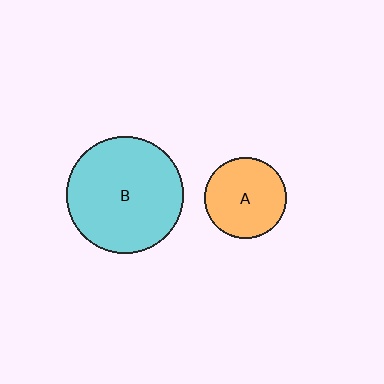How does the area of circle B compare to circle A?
Approximately 2.1 times.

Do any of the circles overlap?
No, none of the circles overlap.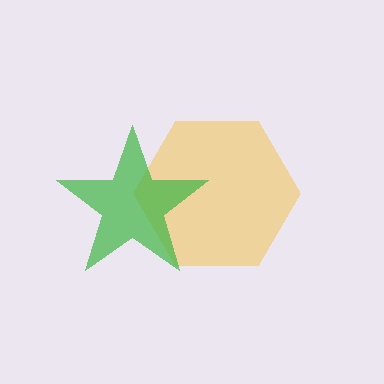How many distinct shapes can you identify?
There are 2 distinct shapes: a yellow hexagon, a green star.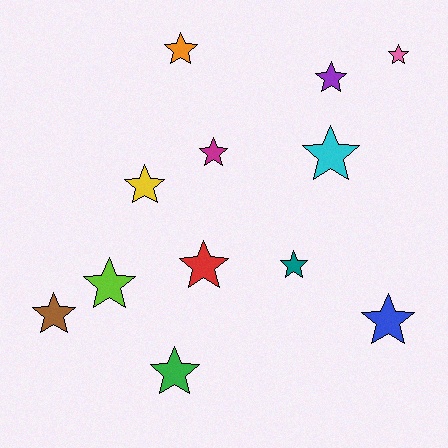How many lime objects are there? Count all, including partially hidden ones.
There is 1 lime object.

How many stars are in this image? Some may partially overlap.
There are 12 stars.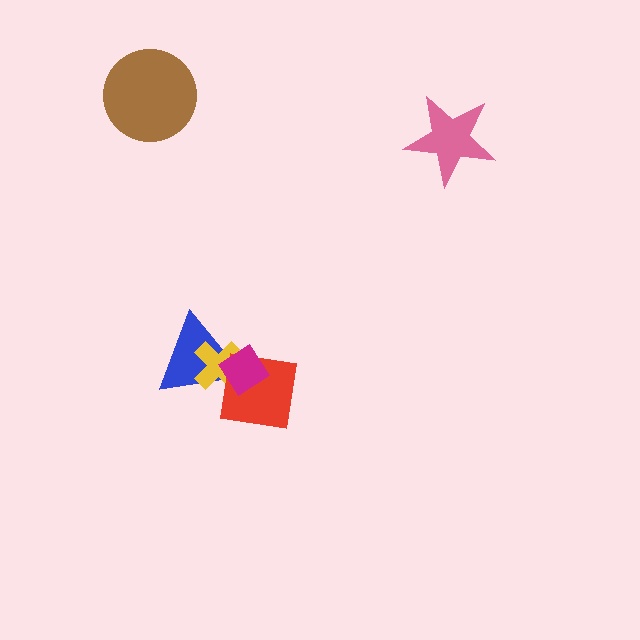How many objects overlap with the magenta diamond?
3 objects overlap with the magenta diamond.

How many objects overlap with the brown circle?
0 objects overlap with the brown circle.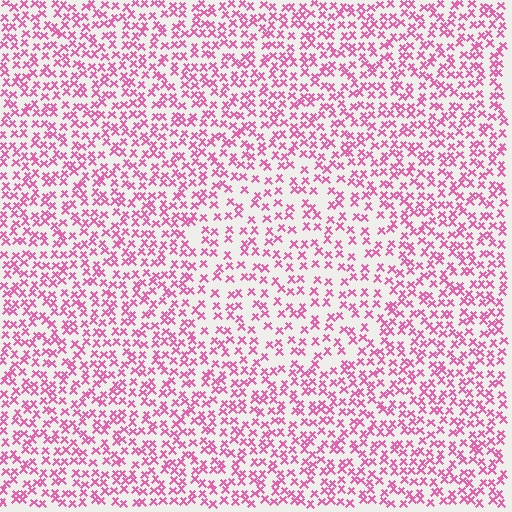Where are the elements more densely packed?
The elements are more densely packed outside the circle boundary.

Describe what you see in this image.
The image contains small pink elements arranged at two different densities. A circle-shaped region is visible where the elements are less densely packed than the surrounding area.